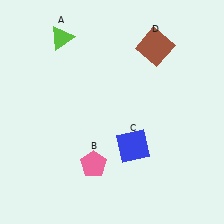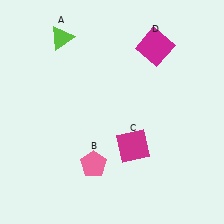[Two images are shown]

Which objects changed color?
C changed from blue to magenta. D changed from brown to magenta.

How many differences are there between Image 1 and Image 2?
There are 2 differences between the two images.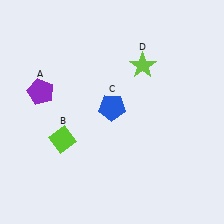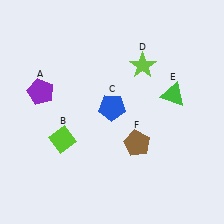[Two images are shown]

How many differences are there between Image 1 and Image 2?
There are 2 differences between the two images.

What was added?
A green triangle (E), a brown pentagon (F) were added in Image 2.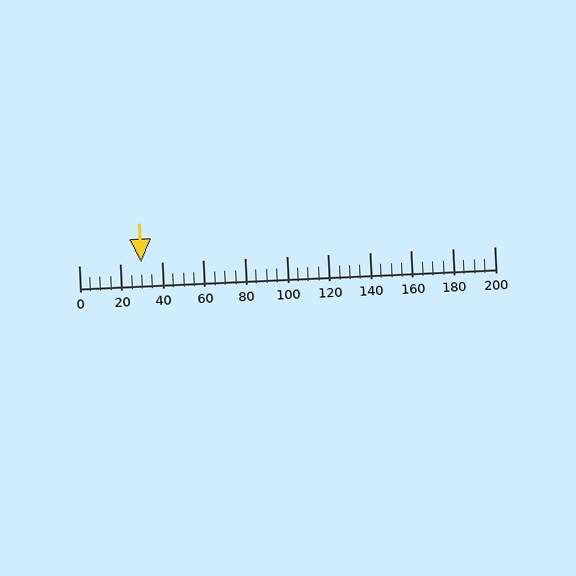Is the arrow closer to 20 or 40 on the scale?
The arrow is closer to 40.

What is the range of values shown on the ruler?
The ruler shows values from 0 to 200.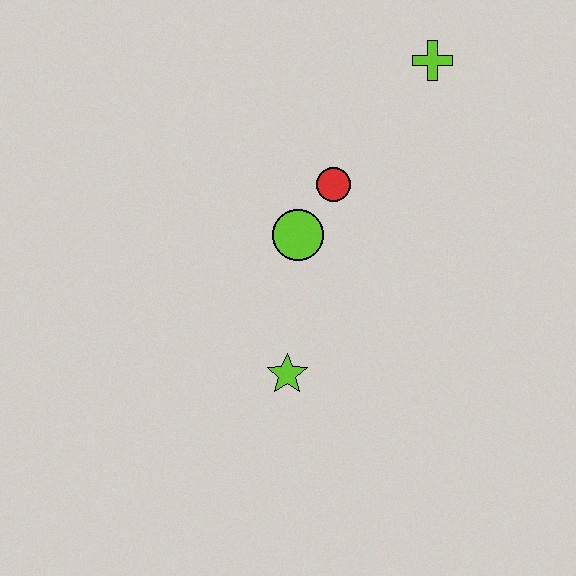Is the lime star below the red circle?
Yes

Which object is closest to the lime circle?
The red circle is closest to the lime circle.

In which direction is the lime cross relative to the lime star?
The lime cross is above the lime star.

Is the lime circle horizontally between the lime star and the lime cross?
Yes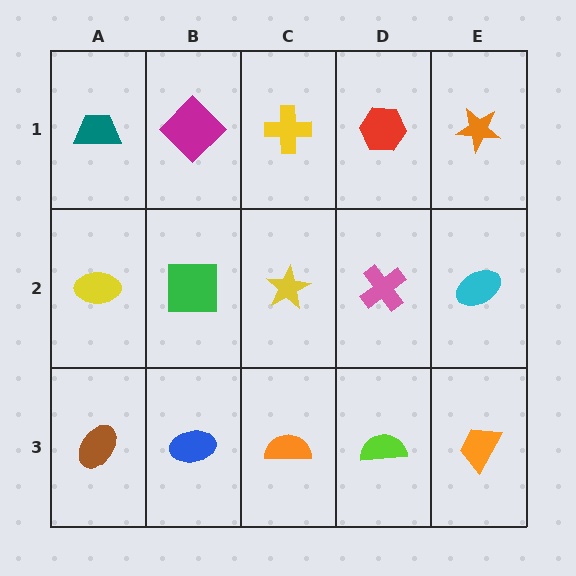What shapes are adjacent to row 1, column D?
A pink cross (row 2, column D), a yellow cross (row 1, column C), an orange star (row 1, column E).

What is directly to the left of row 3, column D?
An orange semicircle.